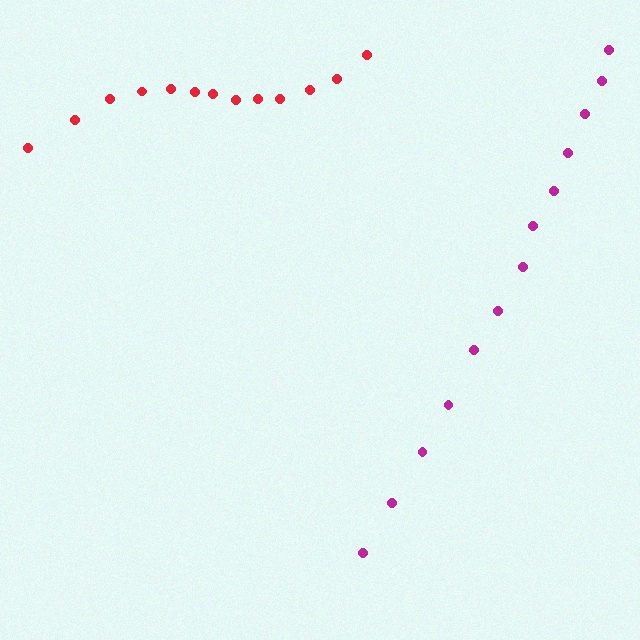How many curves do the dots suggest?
There are 2 distinct paths.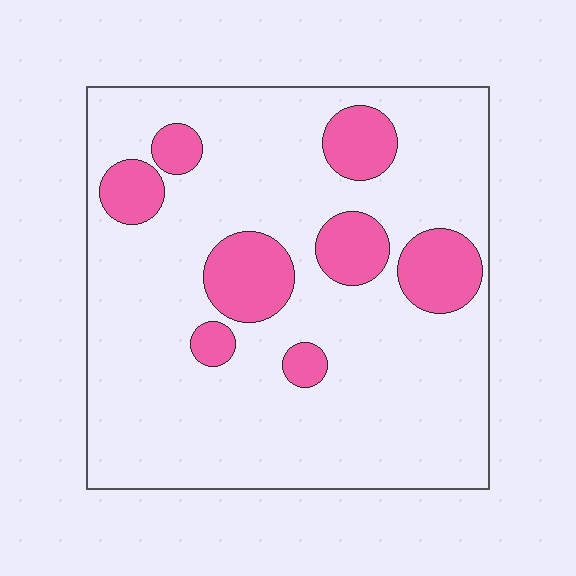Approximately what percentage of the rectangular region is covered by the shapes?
Approximately 20%.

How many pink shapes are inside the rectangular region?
8.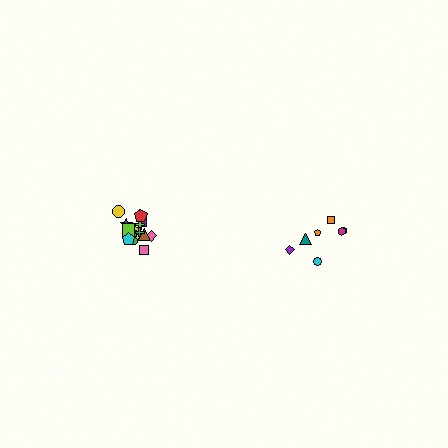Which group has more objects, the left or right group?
The left group.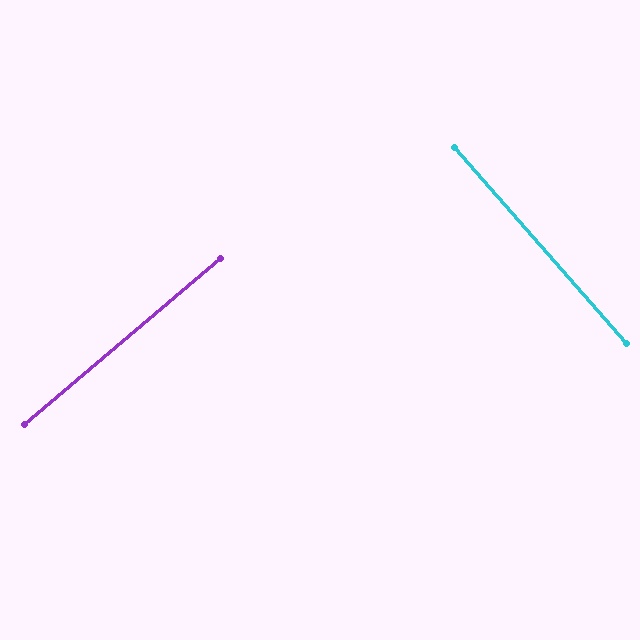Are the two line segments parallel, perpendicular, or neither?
Perpendicular — they meet at approximately 89°.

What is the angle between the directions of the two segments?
Approximately 89 degrees.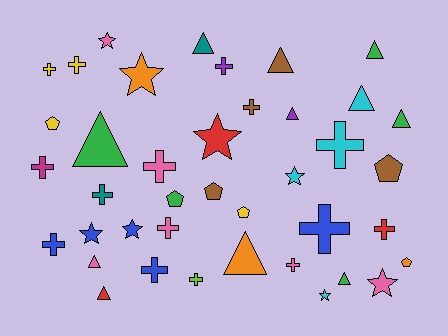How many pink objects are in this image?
There are 6 pink objects.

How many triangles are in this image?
There are 11 triangles.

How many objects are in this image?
There are 40 objects.